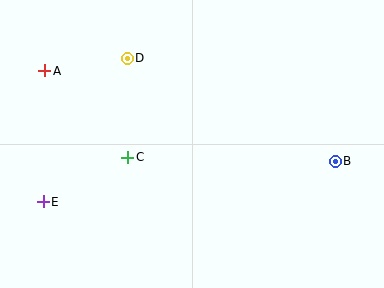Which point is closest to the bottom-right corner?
Point B is closest to the bottom-right corner.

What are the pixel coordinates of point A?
Point A is at (45, 71).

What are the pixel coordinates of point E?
Point E is at (43, 202).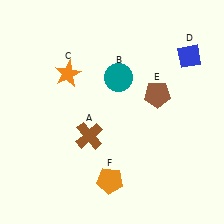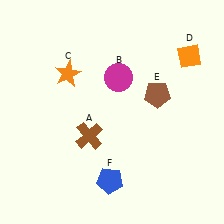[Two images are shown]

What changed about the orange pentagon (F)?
In Image 1, F is orange. In Image 2, it changed to blue.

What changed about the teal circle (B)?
In Image 1, B is teal. In Image 2, it changed to magenta.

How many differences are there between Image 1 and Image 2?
There are 3 differences between the two images.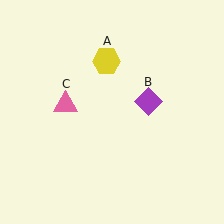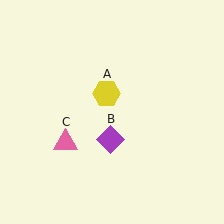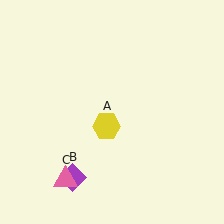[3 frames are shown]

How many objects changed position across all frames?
3 objects changed position: yellow hexagon (object A), purple diamond (object B), pink triangle (object C).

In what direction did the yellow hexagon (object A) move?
The yellow hexagon (object A) moved down.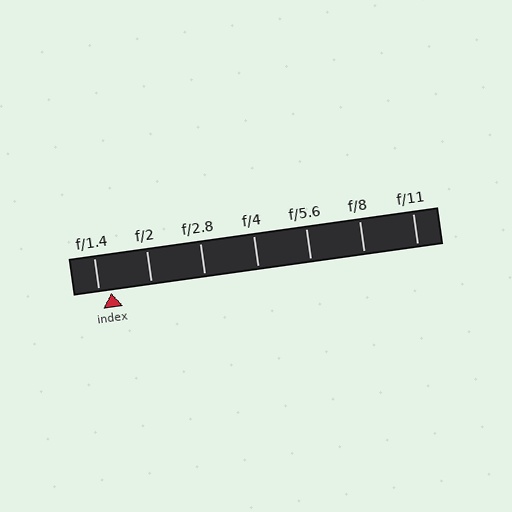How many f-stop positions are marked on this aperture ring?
There are 7 f-stop positions marked.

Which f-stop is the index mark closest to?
The index mark is closest to f/1.4.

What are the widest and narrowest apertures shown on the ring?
The widest aperture shown is f/1.4 and the narrowest is f/11.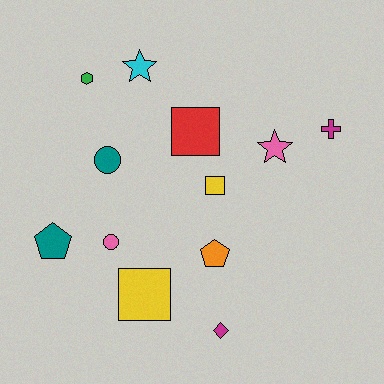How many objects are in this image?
There are 12 objects.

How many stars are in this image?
There are 2 stars.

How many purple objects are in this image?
There are no purple objects.